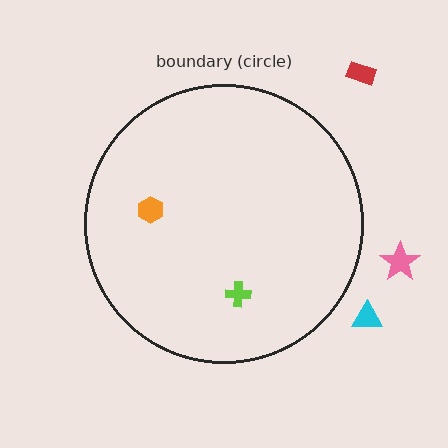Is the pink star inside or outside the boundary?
Outside.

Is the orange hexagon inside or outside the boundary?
Inside.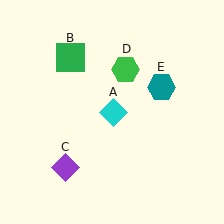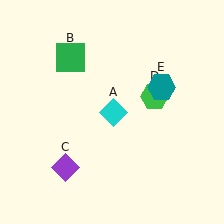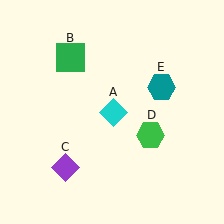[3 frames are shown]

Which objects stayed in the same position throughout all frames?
Cyan diamond (object A) and green square (object B) and purple diamond (object C) and teal hexagon (object E) remained stationary.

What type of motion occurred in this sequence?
The green hexagon (object D) rotated clockwise around the center of the scene.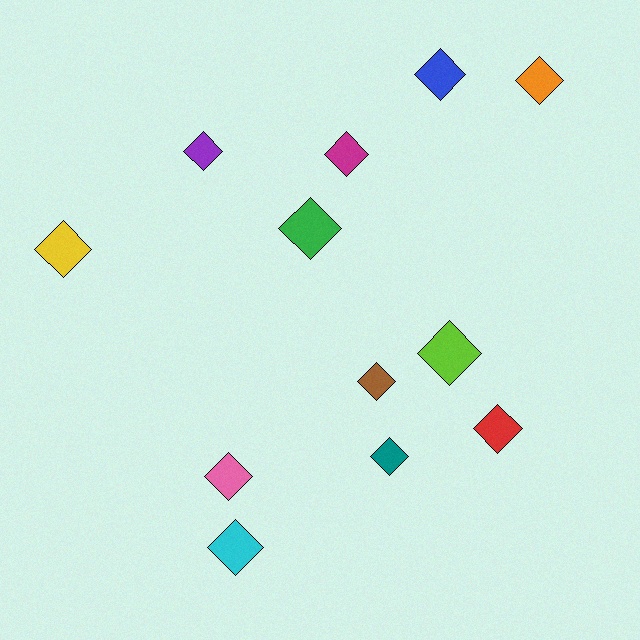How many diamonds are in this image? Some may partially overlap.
There are 12 diamonds.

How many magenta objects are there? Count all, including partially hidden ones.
There is 1 magenta object.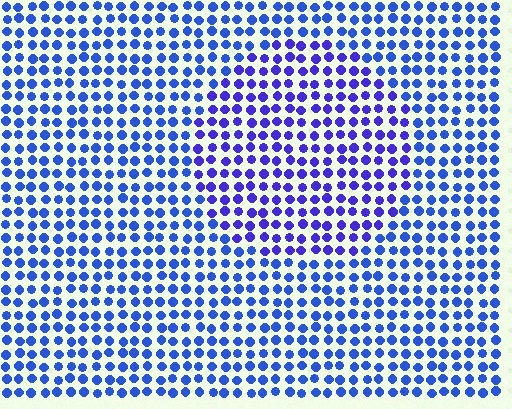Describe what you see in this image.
The image is filled with small blue elements in a uniform arrangement. A circle-shaped region is visible where the elements are tinted to a slightly different hue, forming a subtle color boundary.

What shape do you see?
I see a circle.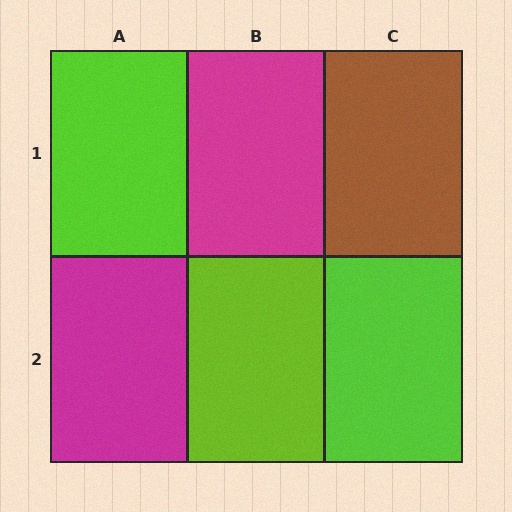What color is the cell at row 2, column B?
Lime.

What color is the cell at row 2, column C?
Lime.